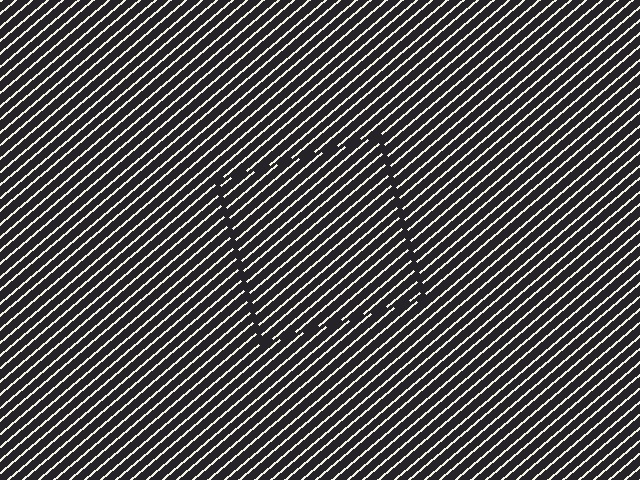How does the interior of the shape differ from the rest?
The interior of the shape contains the same grating, shifted by half a period — the contour is defined by the phase discontinuity where line-ends from the inner and outer gratings abut.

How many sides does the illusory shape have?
4 sides — the line-ends trace a square.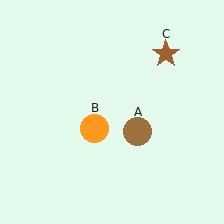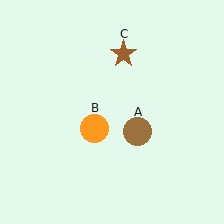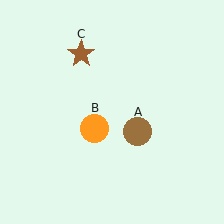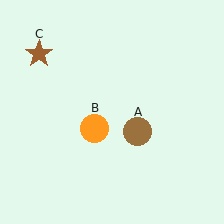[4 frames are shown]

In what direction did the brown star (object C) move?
The brown star (object C) moved left.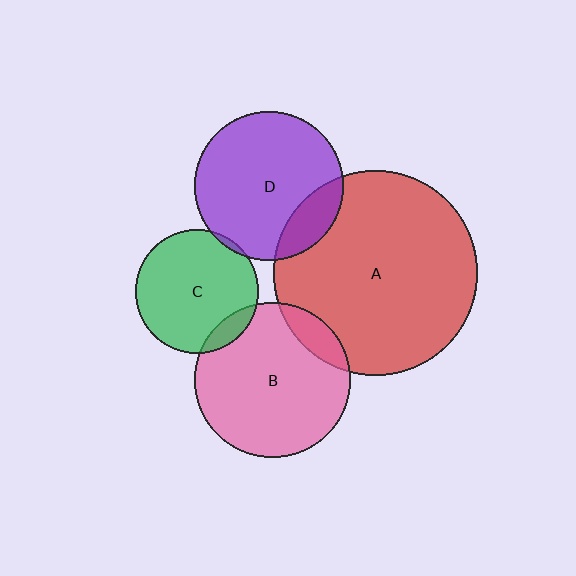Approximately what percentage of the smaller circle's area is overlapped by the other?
Approximately 10%.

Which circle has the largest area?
Circle A (red).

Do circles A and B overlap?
Yes.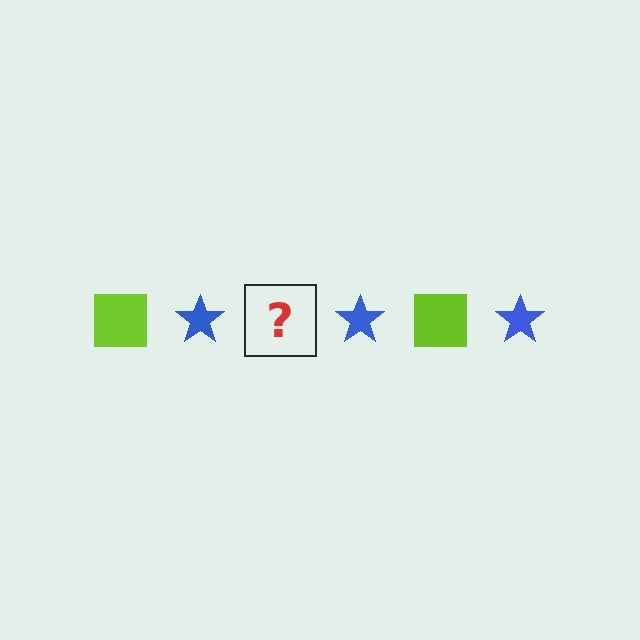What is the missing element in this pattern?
The missing element is a lime square.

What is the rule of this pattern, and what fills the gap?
The rule is that the pattern alternates between lime square and blue star. The gap should be filled with a lime square.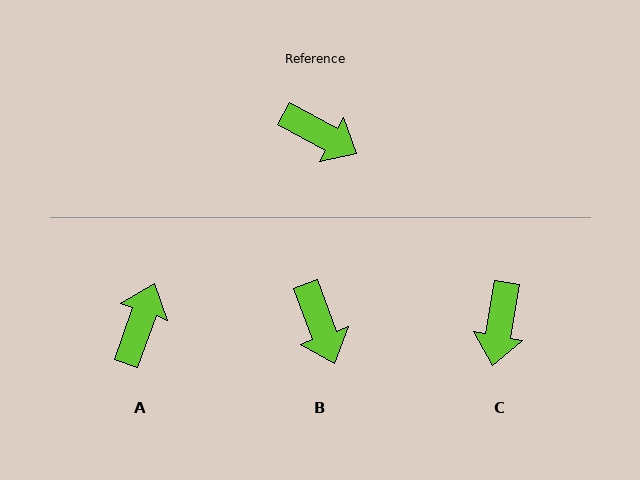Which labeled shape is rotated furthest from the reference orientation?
A, about 99 degrees away.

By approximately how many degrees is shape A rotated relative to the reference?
Approximately 99 degrees counter-clockwise.